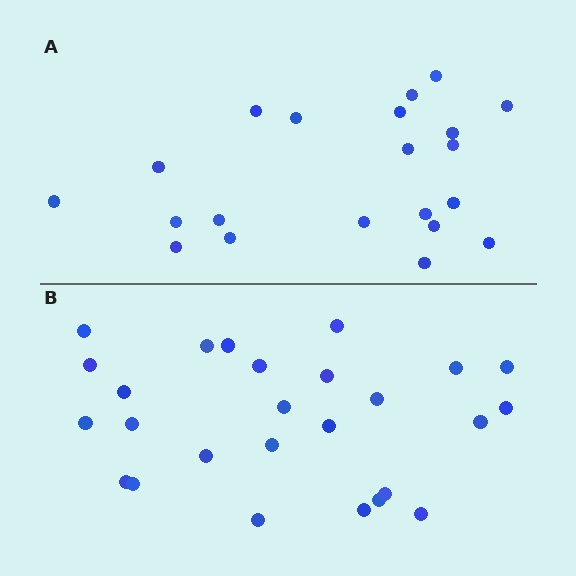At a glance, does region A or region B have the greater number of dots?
Region B (the bottom region) has more dots.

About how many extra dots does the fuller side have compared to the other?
Region B has about 5 more dots than region A.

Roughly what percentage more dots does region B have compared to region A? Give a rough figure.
About 25% more.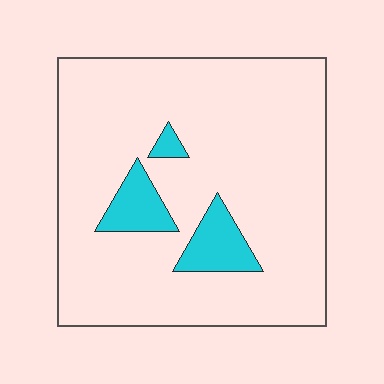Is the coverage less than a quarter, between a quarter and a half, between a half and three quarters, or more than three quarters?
Less than a quarter.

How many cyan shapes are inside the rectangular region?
3.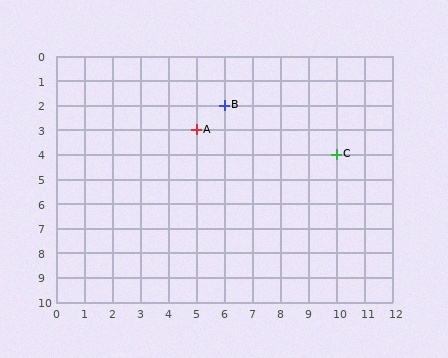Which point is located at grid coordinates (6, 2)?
Point B is at (6, 2).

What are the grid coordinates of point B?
Point B is at grid coordinates (6, 2).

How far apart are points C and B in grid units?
Points C and B are 4 columns and 2 rows apart (about 4.5 grid units diagonally).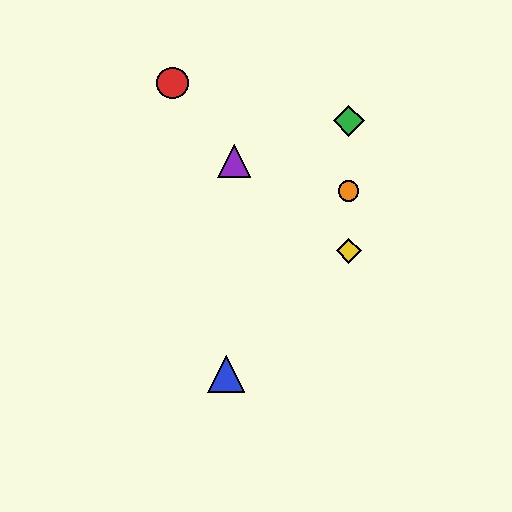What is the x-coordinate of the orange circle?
The orange circle is at x≈349.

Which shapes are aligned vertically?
The green diamond, the yellow diamond, the orange circle are aligned vertically.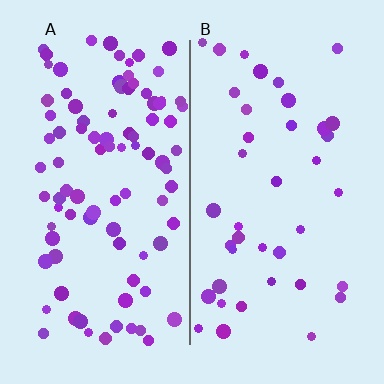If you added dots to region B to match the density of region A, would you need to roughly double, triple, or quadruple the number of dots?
Approximately double.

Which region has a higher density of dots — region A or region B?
A (the left).